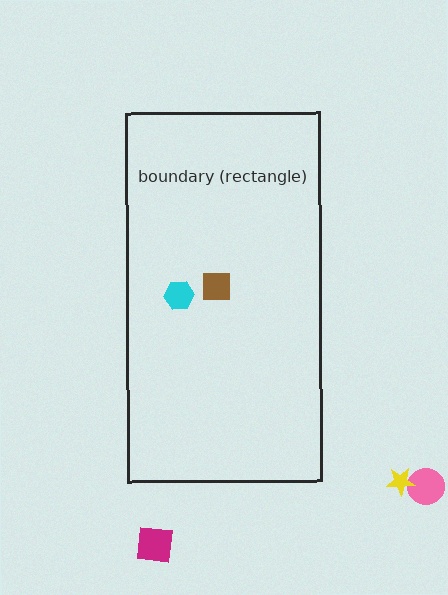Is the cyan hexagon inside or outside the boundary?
Inside.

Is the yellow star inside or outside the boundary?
Outside.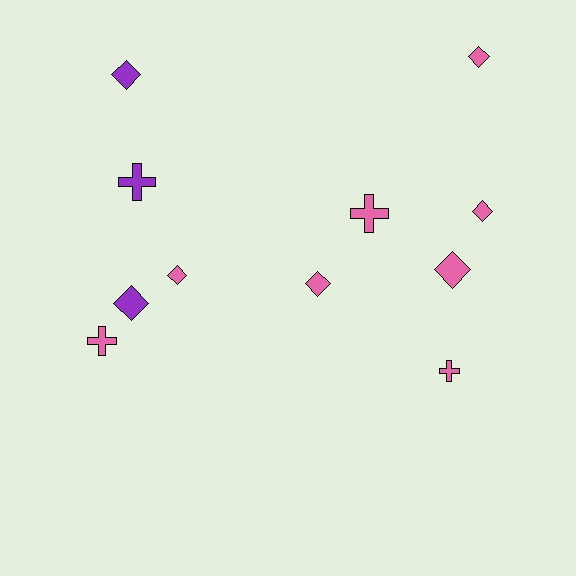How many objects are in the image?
There are 11 objects.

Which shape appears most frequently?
Diamond, with 7 objects.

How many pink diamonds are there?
There are 5 pink diamonds.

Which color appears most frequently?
Pink, with 8 objects.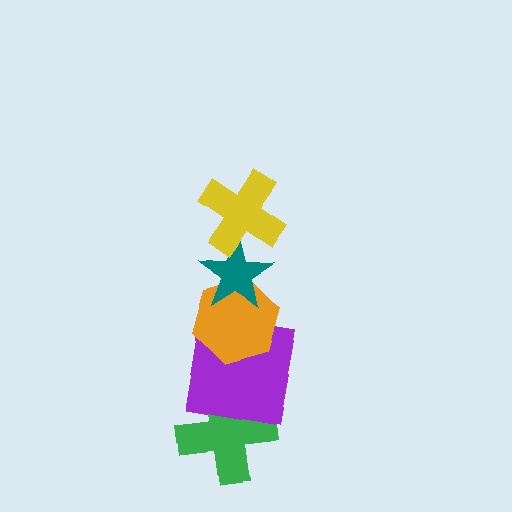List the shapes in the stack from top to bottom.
From top to bottom: the yellow cross, the teal star, the orange hexagon, the purple square, the green cross.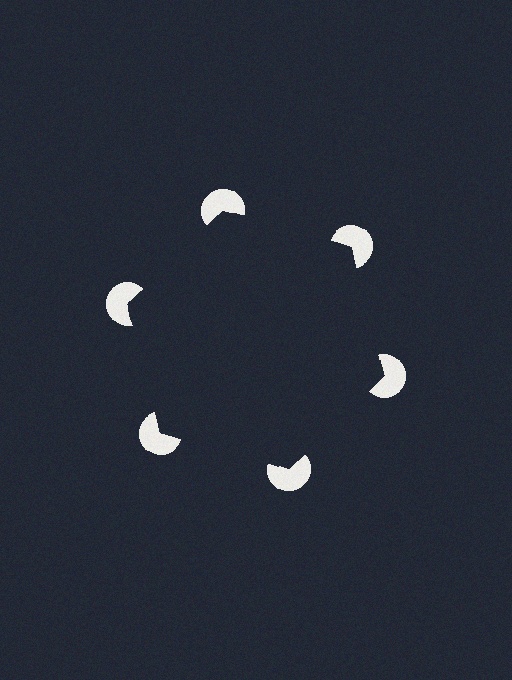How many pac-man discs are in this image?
There are 6 — one at each vertex of the illusory hexagon.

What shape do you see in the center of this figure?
An illusory hexagon — its edges are inferred from the aligned wedge cuts in the pac-man discs, not physically drawn.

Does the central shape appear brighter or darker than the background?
It typically appears slightly darker than the background, even though no actual brightness change is drawn.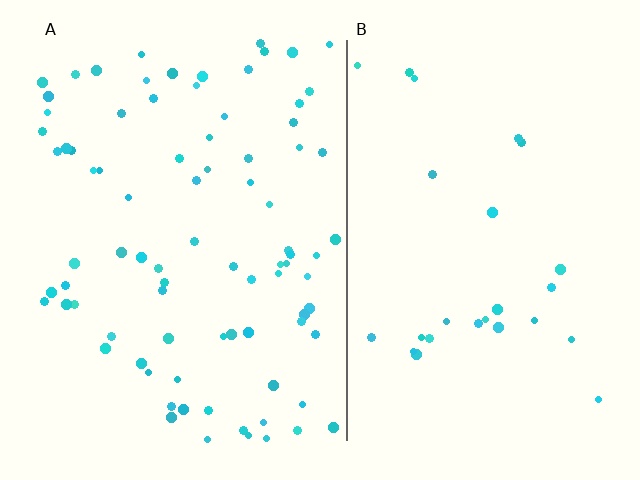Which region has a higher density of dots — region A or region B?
A (the left).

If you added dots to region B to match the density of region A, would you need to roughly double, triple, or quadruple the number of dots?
Approximately triple.